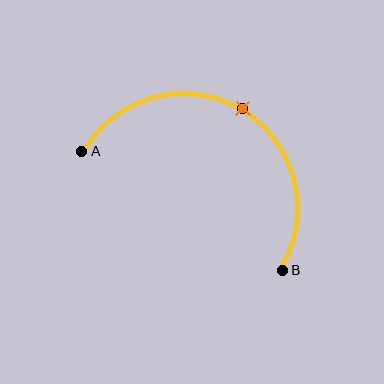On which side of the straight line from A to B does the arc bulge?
The arc bulges above the straight line connecting A and B.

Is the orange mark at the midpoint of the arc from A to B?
Yes. The orange mark lies on the arc at equal arc-length from both A and B — it is the arc midpoint.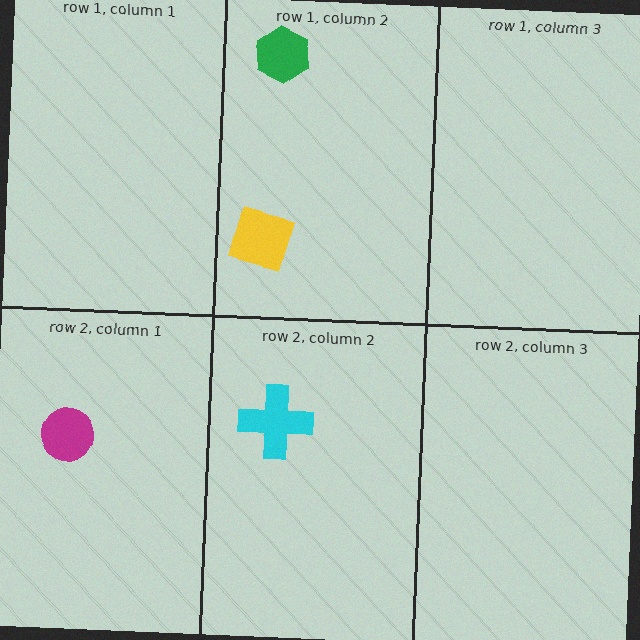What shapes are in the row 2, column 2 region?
The cyan cross.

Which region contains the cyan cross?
The row 2, column 2 region.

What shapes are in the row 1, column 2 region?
The green hexagon, the yellow square.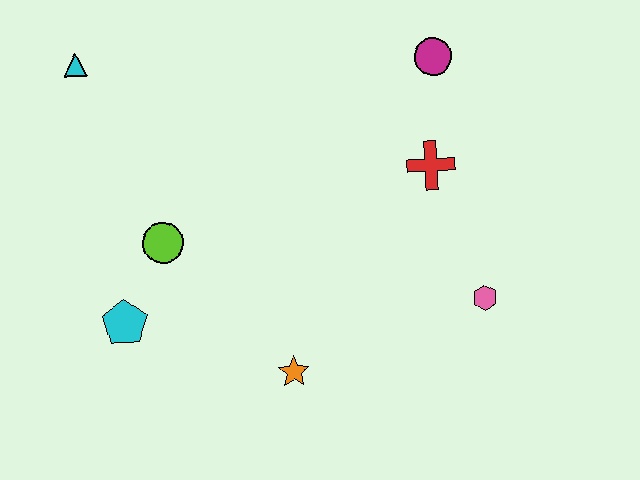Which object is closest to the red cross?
The magenta circle is closest to the red cross.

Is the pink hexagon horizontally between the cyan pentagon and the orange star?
No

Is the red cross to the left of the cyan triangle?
No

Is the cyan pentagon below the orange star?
No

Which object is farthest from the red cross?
The cyan triangle is farthest from the red cross.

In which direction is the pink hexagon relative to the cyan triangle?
The pink hexagon is to the right of the cyan triangle.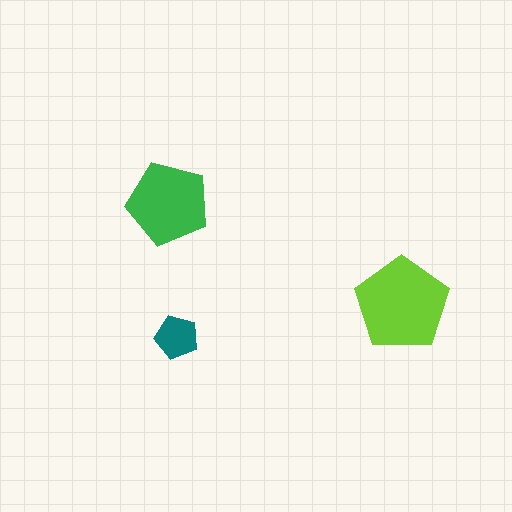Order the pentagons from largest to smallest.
the lime one, the green one, the teal one.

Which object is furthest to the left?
The green pentagon is leftmost.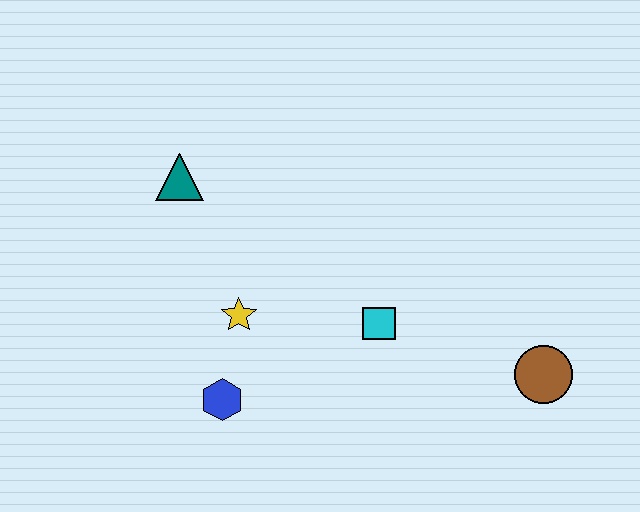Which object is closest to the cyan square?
The yellow star is closest to the cyan square.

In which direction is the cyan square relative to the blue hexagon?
The cyan square is to the right of the blue hexagon.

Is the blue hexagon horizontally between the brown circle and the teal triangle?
Yes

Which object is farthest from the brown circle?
The teal triangle is farthest from the brown circle.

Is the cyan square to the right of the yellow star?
Yes